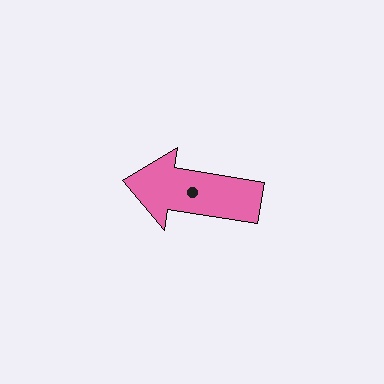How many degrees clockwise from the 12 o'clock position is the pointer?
Approximately 279 degrees.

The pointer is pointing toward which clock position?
Roughly 9 o'clock.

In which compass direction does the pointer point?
West.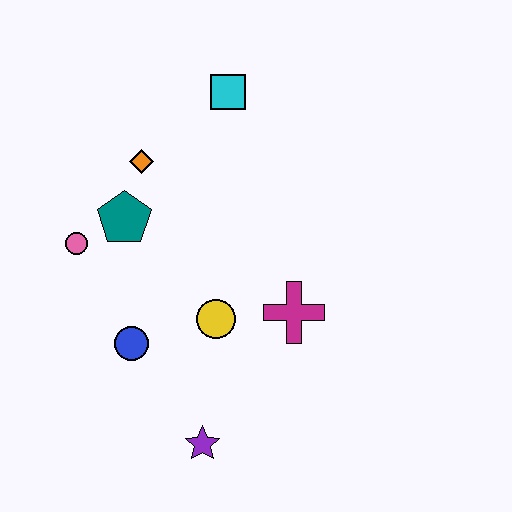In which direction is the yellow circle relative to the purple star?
The yellow circle is above the purple star.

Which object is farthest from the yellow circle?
The cyan square is farthest from the yellow circle.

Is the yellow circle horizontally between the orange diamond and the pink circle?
No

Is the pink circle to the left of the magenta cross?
Yes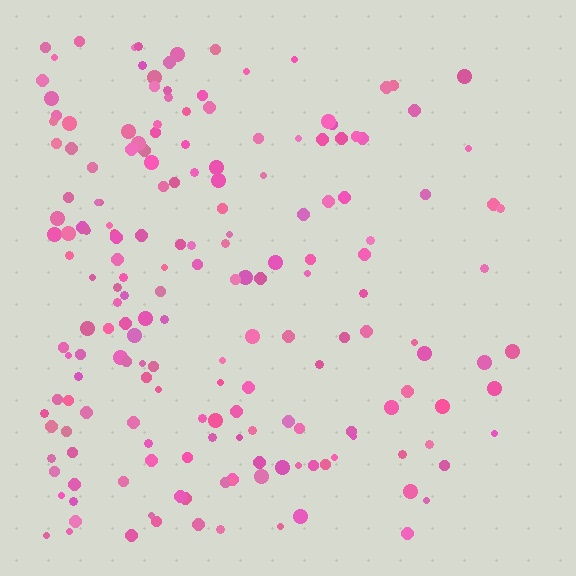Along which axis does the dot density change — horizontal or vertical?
Horizontal.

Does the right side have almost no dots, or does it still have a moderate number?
Still a moderate number, just noticeably fewer than the left.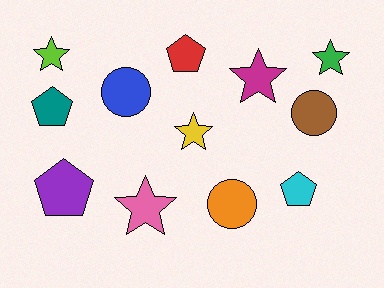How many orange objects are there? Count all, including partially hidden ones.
There is 1 orange object.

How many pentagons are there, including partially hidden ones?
There are 4 pentagons.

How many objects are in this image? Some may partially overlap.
There are 12 objects.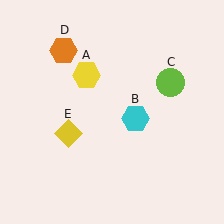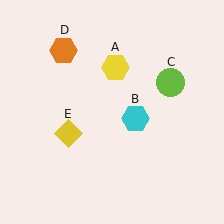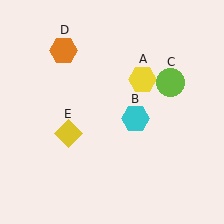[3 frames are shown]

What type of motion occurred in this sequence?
The yellow hexagon (object A) rotated clockwise around the center of the scene.